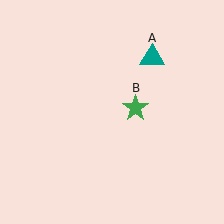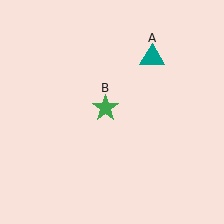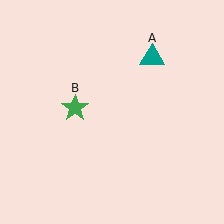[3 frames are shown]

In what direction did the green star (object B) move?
The green star (object B) moved left.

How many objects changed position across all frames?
1 object changed position: green star (object B).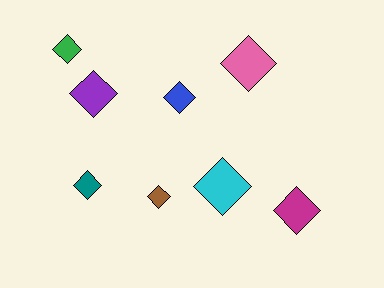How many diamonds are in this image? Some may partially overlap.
There are 8 diamonds.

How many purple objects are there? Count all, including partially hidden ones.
There is 1 purple object.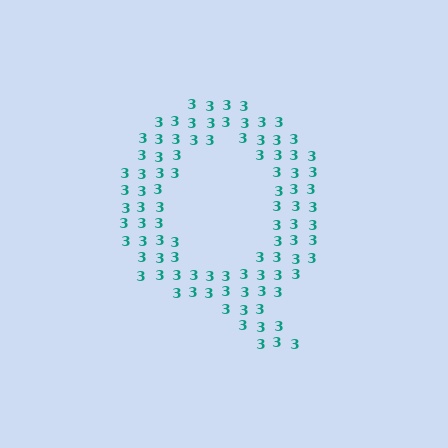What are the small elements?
The small elements are digit 3's.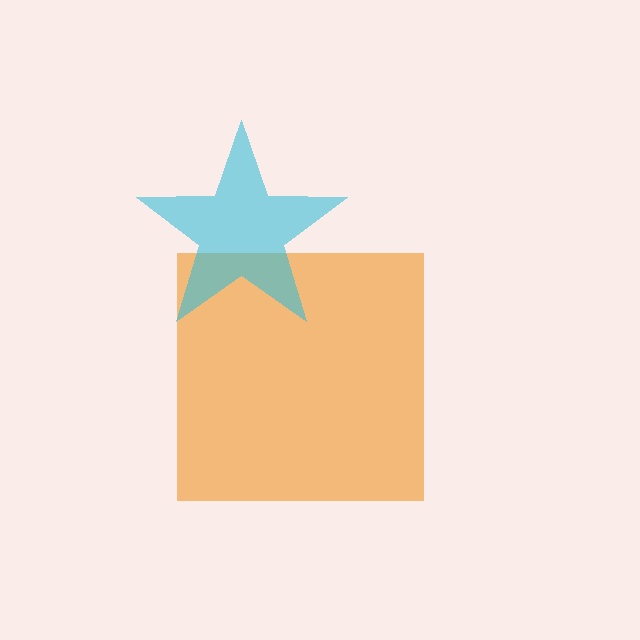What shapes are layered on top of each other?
The layered shapes are: an orange square, a cyan star.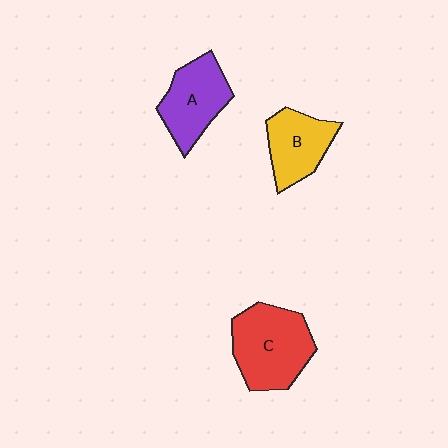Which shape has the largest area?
Shape C (red).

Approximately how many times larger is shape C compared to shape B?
Approximately 1.4 times.